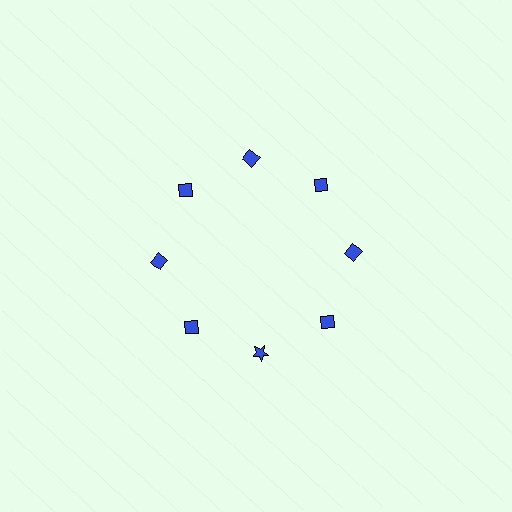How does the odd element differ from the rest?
It has a different shape: star instead of diamond.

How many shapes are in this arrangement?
There are 8 shapes arranged in a ring pattern.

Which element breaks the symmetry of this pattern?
The blue star at roughly the 6 o'clock position breaks the symmetry. All other shapes are blue diamonds.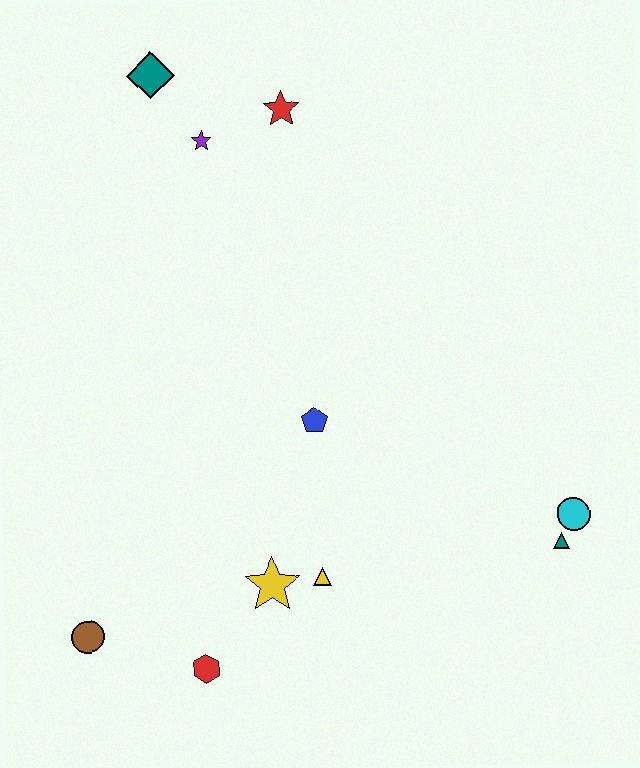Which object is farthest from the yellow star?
The teal diamond is farthest from the yellow star.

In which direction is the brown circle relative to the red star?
The brown circle is below the red star.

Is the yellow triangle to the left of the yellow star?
No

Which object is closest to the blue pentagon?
The yellow triangle is closest to the blue pentagon.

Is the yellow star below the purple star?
Yes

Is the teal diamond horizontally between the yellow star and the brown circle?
Yes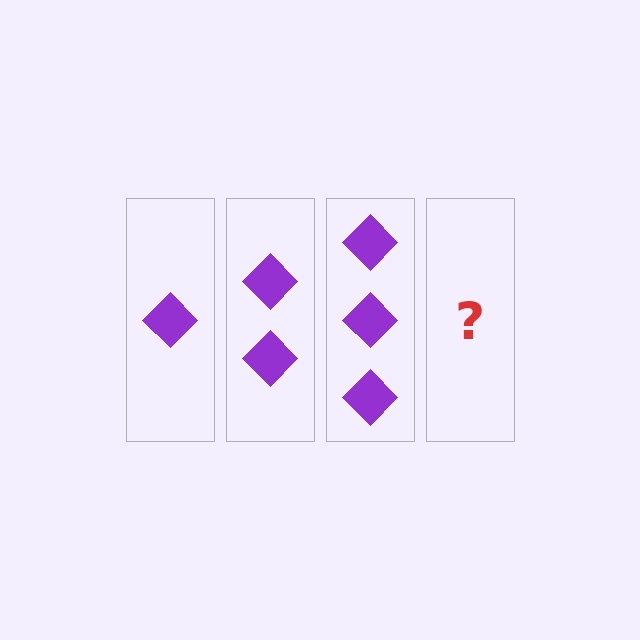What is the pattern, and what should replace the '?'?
The pattern is that each step adds one more diamond. The '?' should be 4 diamonds.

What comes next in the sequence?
The next element should be 4 diamonds.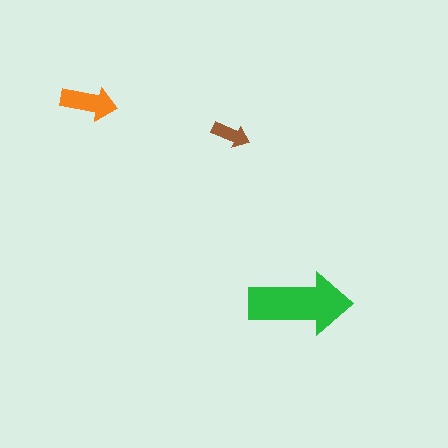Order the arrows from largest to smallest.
the green one, the orange one, the brown one.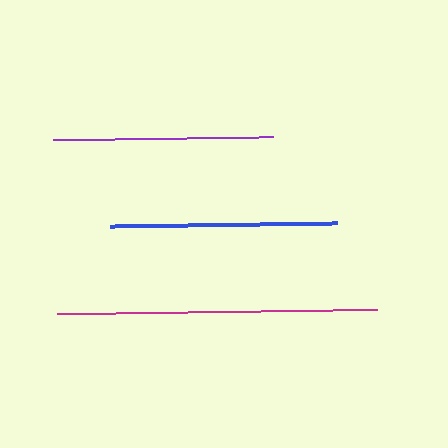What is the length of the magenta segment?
The magenta segment is approximately 320 pixels long.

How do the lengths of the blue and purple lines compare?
The blue and purple lines are approximately the same length.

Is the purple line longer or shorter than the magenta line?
The magenta line is longer than the purple line.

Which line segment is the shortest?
The purple line is the shortest at approximately 220 pixels.